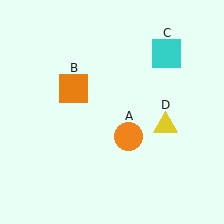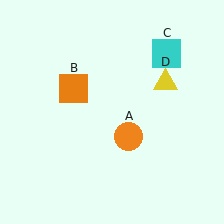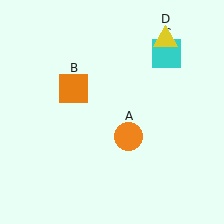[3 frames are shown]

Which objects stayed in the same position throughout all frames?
Orange circle (object A) and orange square (object B) and cyan square (object C) remained stationary.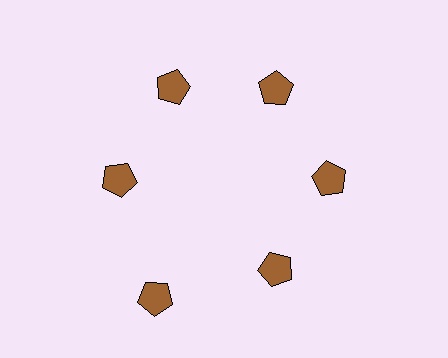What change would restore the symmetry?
The symmetry would be restored by moving it inward, back onto the ring so that all 6 pentagons sit at equal angles and equal distance from the center.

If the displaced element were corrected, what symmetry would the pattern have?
It would have 6-fold rotational symmetry — the pattern would map onto itself every 60 degrees.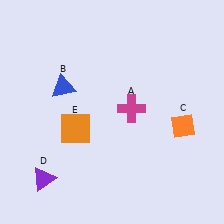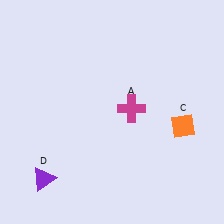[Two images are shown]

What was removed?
The blue triangle (B), the orange square (E) were removed in Image 2.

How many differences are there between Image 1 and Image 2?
There are 2 differences between the two images.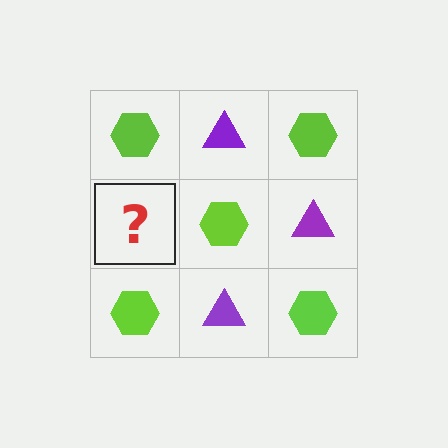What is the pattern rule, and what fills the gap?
The rule is that it alternates lime hexagon and purple triangle in a checkerboard pattern. The gap should be filled with a purple triangle.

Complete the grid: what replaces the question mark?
The question mark should be replaced with a purple triangle.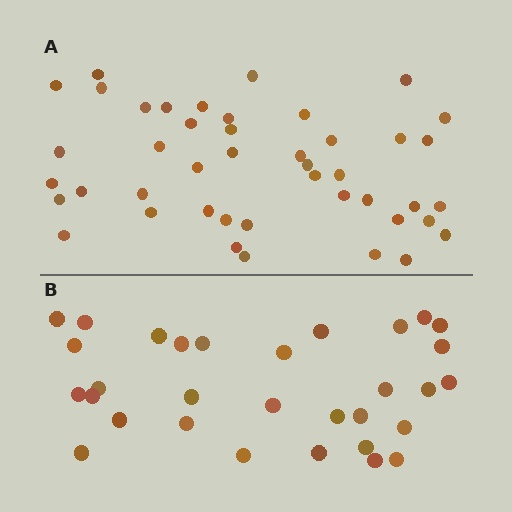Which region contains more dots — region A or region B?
Region A (the top region) has more dots.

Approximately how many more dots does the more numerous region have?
Region A has approximately 15 more dots than region B.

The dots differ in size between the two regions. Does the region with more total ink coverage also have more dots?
No. Region B has more total ink coverage because its dots are larger, but region A actually contains more individual dots. Total area can be misleading — the number of items is what matters here.